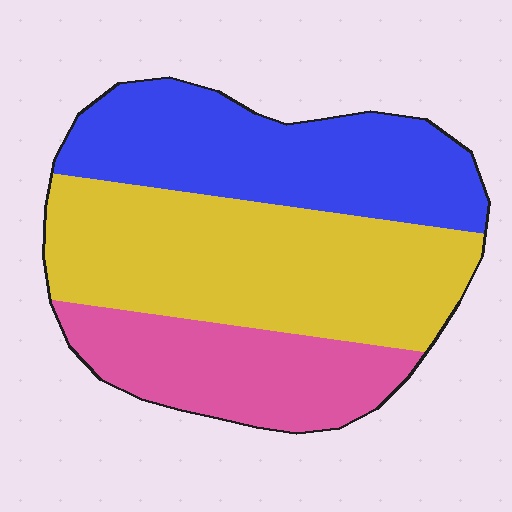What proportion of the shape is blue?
Blue takes up between a sixth and a third of the shape.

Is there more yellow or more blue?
Yellow.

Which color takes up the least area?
Pink, at roughly 25%.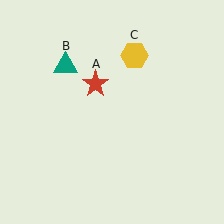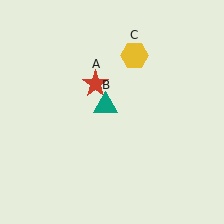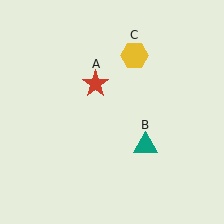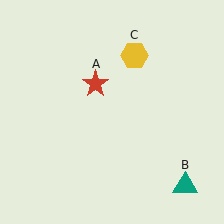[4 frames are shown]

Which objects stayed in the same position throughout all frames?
Red star (object A) and yellow hexagon (object C) remained stationary.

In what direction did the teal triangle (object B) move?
The teal triangle (object B) moved down and to the right.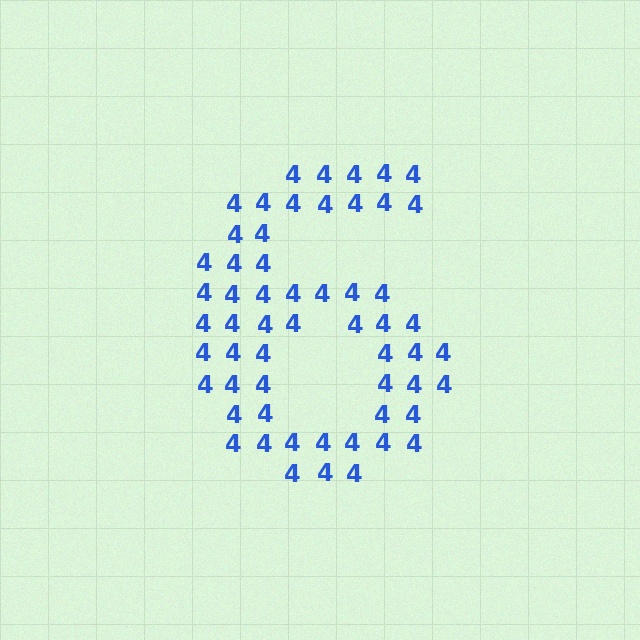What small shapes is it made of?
It is made of small digit 4's.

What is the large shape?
The large shape is the digit 6.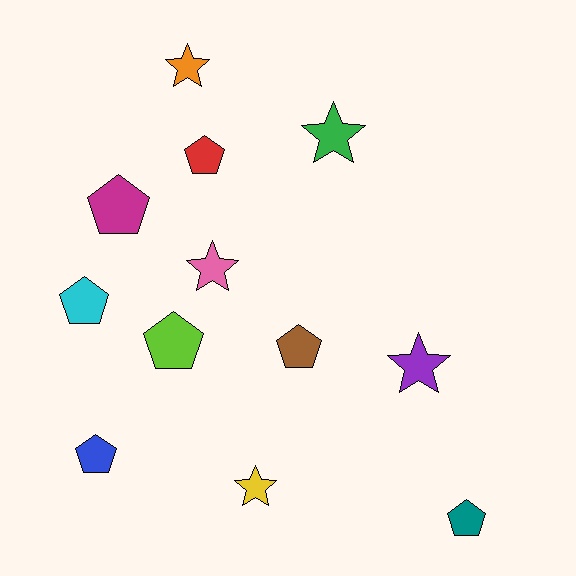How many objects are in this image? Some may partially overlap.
There are 12 objects.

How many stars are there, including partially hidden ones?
There are 5 stars.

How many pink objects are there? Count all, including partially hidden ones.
There is 1 pink object.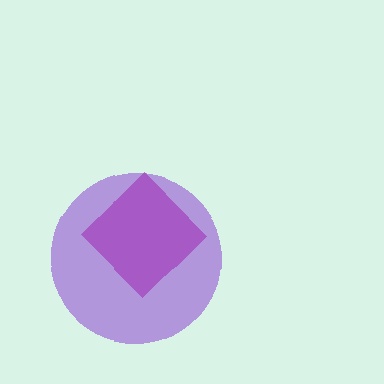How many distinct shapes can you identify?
There are 2 distinct shapes: a magenta diamond, a purple circle.